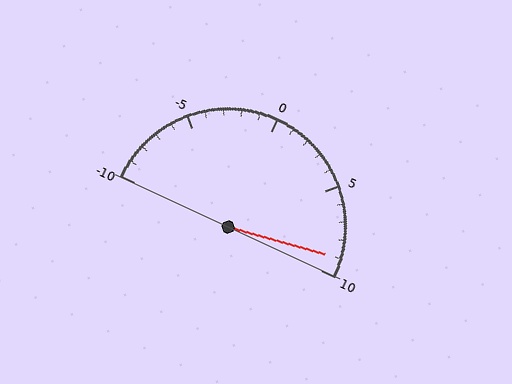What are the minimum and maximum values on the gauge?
The gauge ranges from -10 to 10.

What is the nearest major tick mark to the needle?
The nearest major tick mark is 10.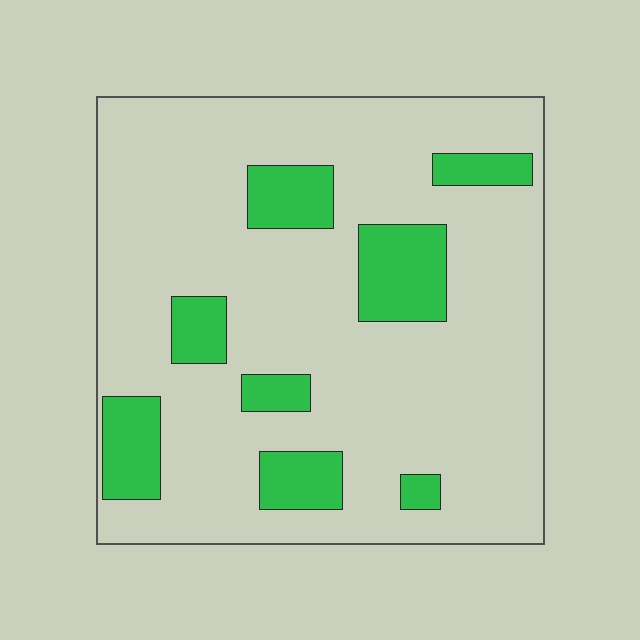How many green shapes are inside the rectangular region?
8.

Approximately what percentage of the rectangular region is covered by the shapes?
Approximately 20%.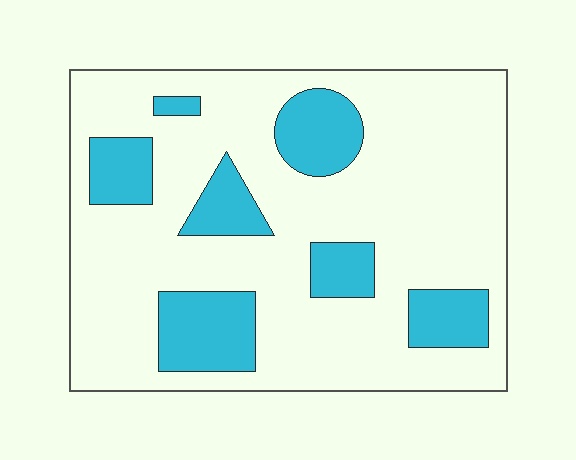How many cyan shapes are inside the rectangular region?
7.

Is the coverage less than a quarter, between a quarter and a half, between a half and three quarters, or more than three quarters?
Less than a quarter.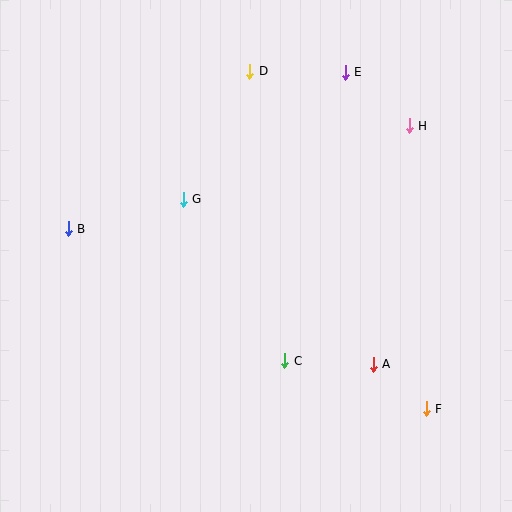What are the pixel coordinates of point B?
Point B is at (68, 229).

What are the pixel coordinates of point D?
Point D is at (250, 71).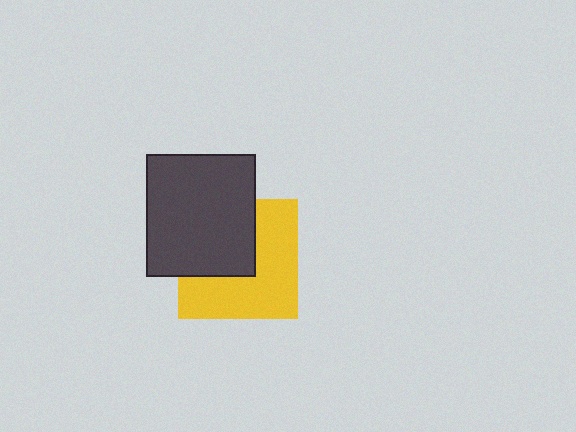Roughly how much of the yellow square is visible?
About half of it is visible (roughly 58%).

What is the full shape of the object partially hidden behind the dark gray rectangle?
The partially hidden object is a yellow square.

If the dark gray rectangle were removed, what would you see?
You would see the complete yellow square.